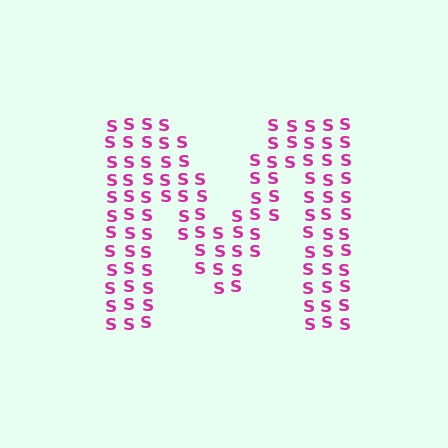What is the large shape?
The large shape is the letter M.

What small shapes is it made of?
It is made of small letter S's.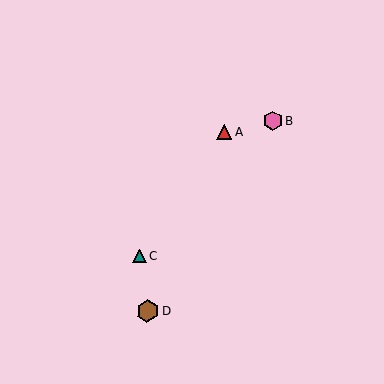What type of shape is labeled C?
Shape C is a teal triangle.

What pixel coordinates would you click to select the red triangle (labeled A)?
Click at (225, 132) to select the red triangle A.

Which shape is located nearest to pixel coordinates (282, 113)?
The pink hexagon (labeled B) at (273, 121) is nearest to that location.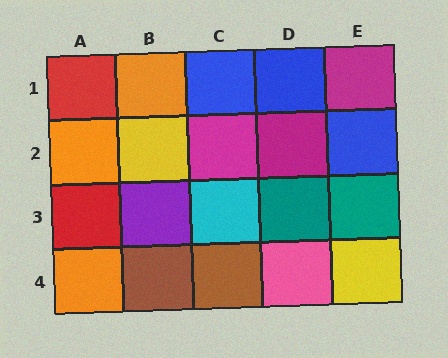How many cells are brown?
2 cells are brown.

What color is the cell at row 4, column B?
Brown.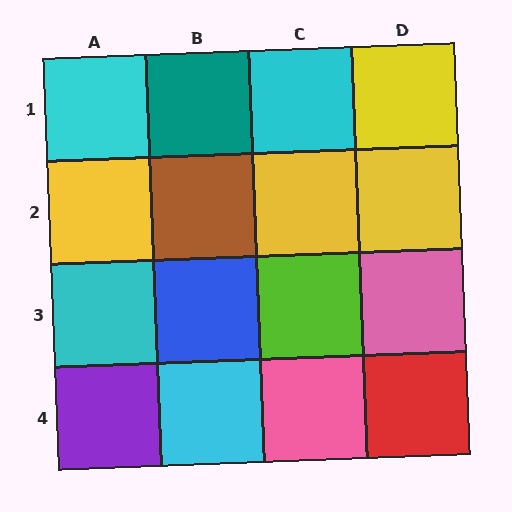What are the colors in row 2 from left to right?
Yellow, brown, yellow, yellow.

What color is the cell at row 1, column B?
Teal.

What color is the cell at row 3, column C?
Lime.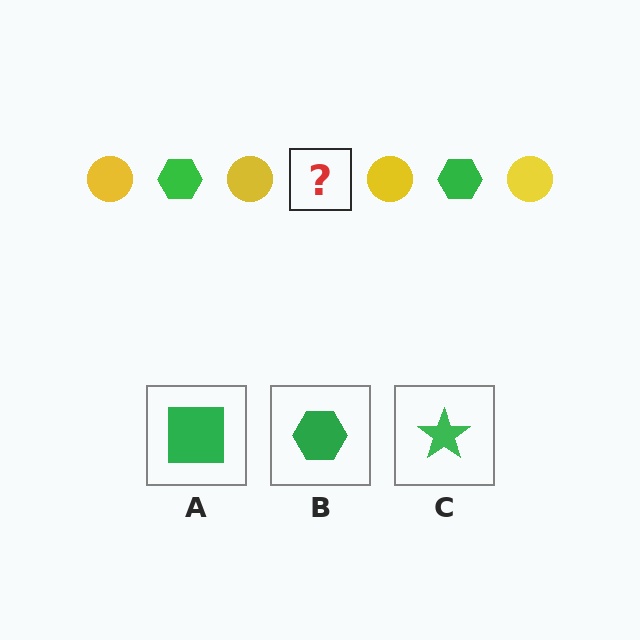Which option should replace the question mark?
Option B.